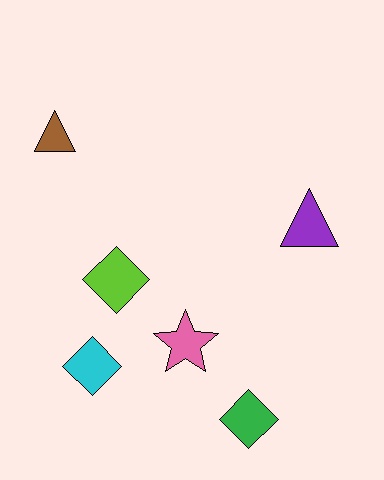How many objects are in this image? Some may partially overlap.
There are 6 objects.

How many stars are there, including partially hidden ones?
There is 1 star.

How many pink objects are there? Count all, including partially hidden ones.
There is 1 pink object.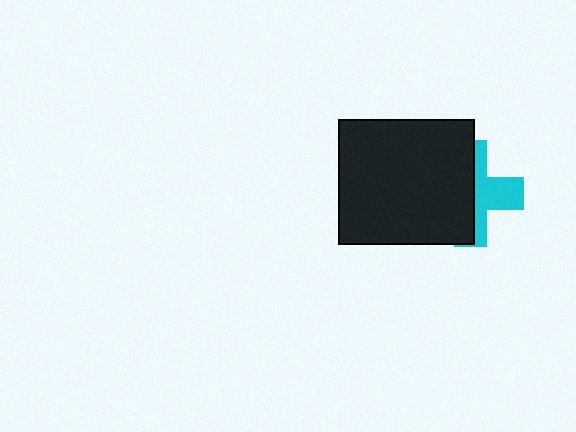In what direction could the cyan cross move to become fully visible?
The cyan cross could move right. That would shift it out from behind the black rectangle entirely.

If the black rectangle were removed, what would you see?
You would see the complete cyan cross.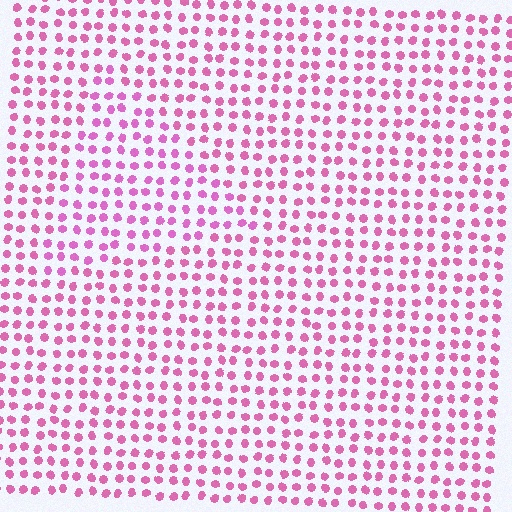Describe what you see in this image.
The image is filled with small pink elements in a uniform arrangement. A triangle-shaped region is visible where the elements are tinted to a slightly different hue, forming a subtle color boundary.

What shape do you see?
I see a triangle.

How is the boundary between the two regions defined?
The boundary is defined purely by a slight shift in hue (about 14 degrees). Spacing, size, and orientation are identical on both sides.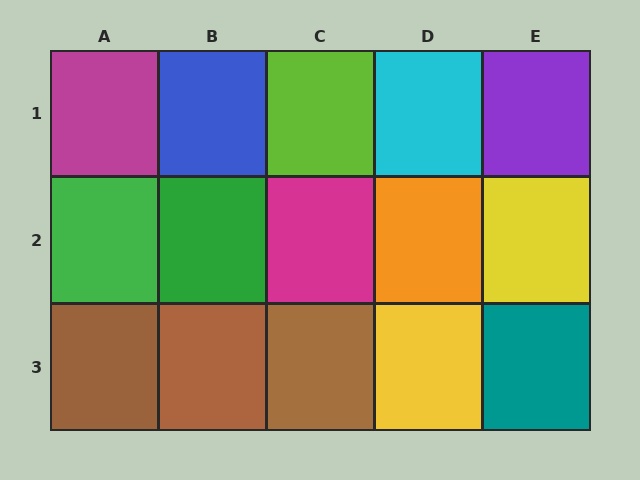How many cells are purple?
1 cell is purple.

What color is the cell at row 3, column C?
Brown.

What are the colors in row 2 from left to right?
Green, green, magenta, orange, yellow.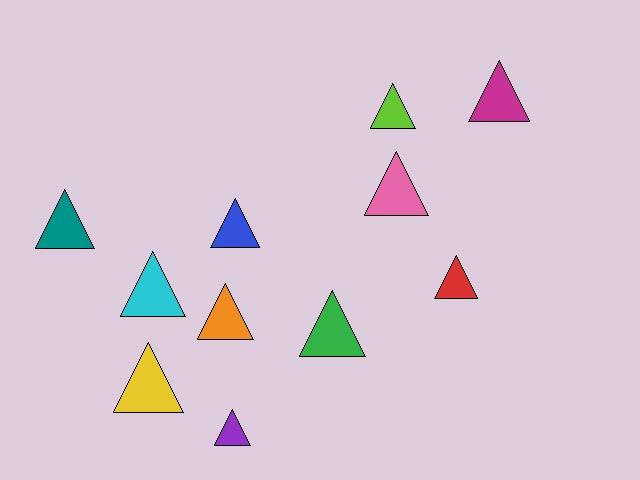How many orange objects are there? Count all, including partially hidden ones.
There is 1 orange object.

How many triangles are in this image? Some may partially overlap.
There are 11 triangles.